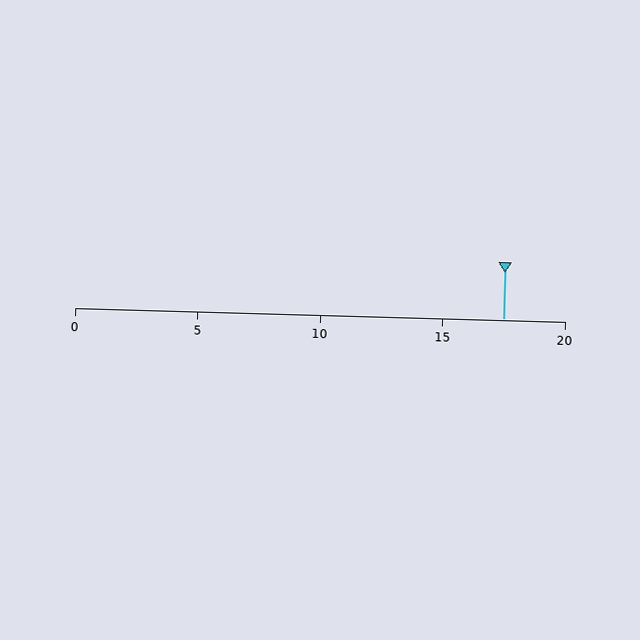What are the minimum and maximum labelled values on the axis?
The axis runs from 0 to 20.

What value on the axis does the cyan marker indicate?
The marker indicates approximately 17.5.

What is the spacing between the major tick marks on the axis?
The major ticks are spaced 5 apart.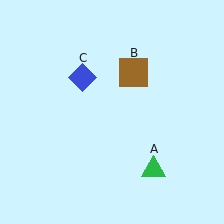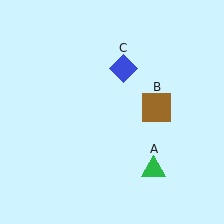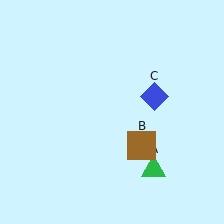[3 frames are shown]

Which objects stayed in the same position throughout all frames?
Green triangle (object A) remained stationary.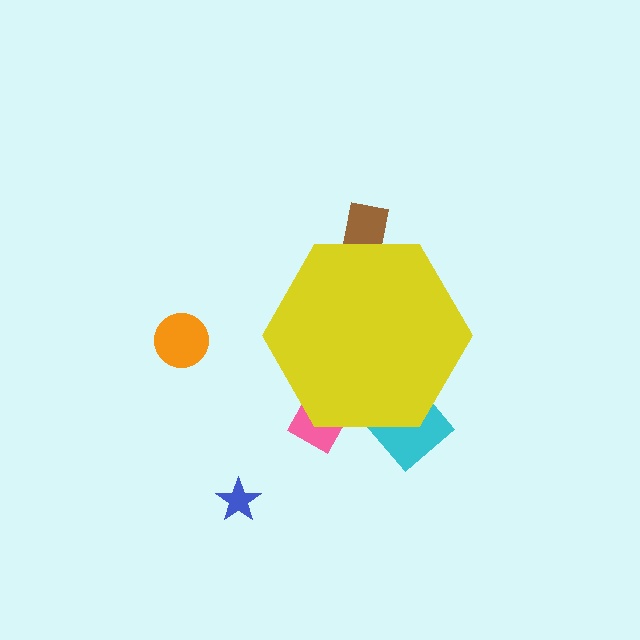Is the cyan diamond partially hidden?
Yes, the cyan diamond is partially hidden behind the yellow hexagon.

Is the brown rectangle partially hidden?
Yes, the brown rectangle is partially hidden behind the yellow hexagon.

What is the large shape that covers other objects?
A yellow hexagon.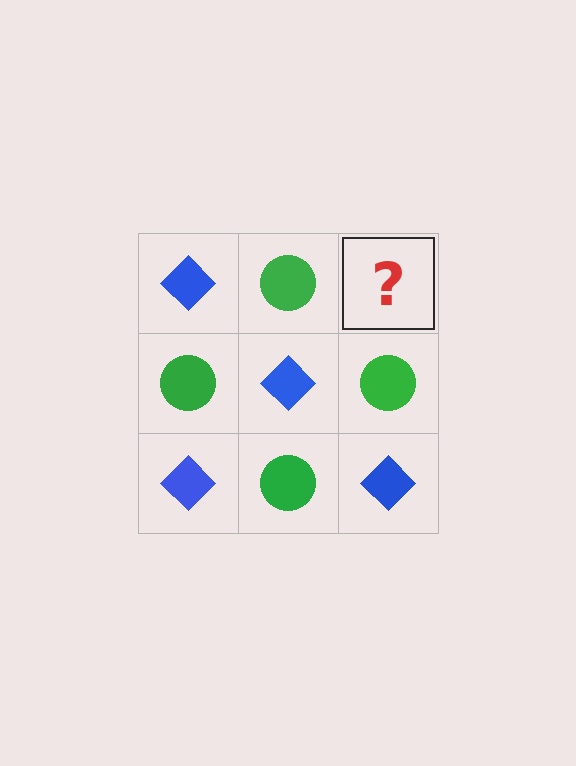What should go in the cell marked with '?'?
The missing cell should contain a blue diamond.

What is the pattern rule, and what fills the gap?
The rule is that it alternates blue diamond and green circle in a checkerboard pattern. The gap should be filled with a blue diamond.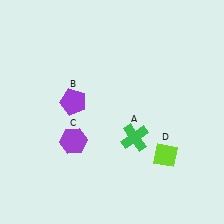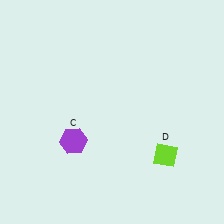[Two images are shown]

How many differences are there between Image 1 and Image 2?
There are 2 differences between the two images.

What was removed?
The green cross (A), the purple pentagon (B) were removed in Image 2.